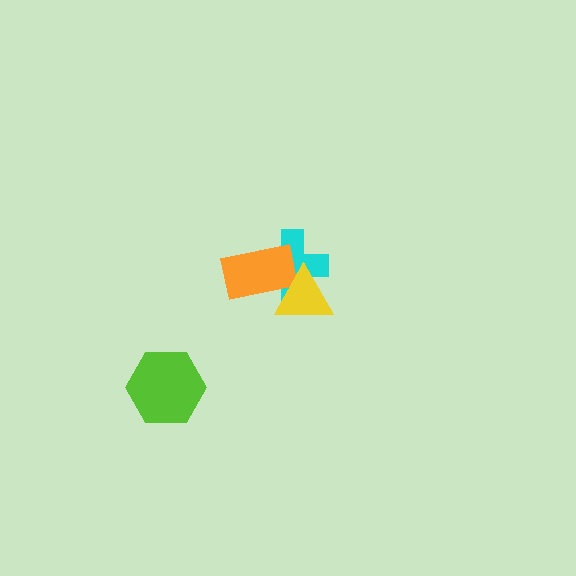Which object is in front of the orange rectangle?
The yellow triangle is in front of the orange rectangle.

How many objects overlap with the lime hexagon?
0 objects overlap with the lime hexagon.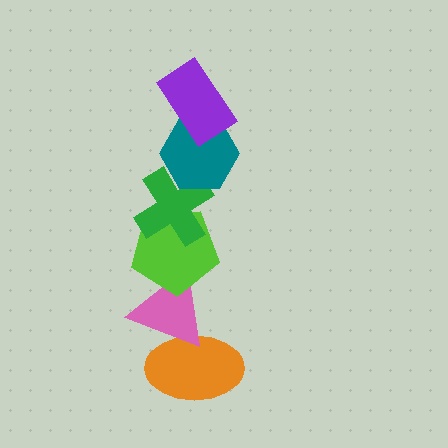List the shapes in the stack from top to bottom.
From top to bottom: the purple rectangle, the teal hexagon, the green cross, the lime pentagon, the pink triangle, the orange ellipse.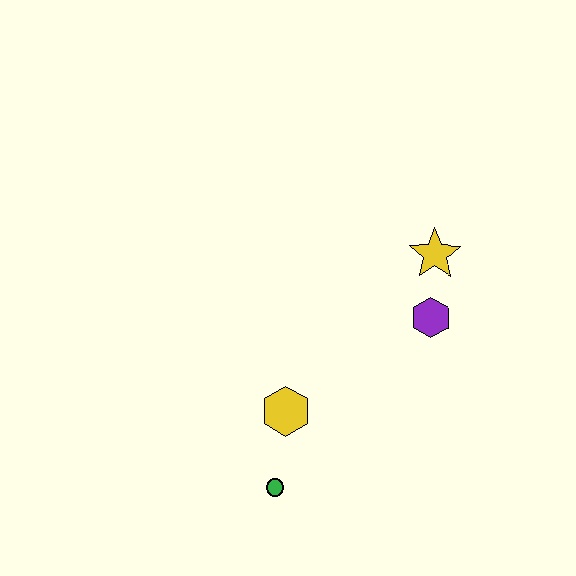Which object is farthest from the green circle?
The yellow star is farthest from the green circle.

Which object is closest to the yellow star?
The purple hexagon is closest to the yellow star.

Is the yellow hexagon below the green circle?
No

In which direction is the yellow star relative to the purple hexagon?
The yellow star is above the purple hexagon.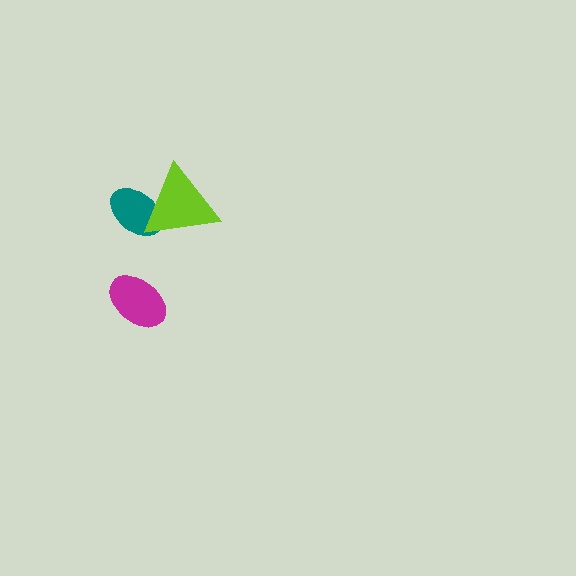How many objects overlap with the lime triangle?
1 object overlaps with the lime triangle.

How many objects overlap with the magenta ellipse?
0 objects overlap with the magenta ellipse.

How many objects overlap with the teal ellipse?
1 object overlaps with the teal ellipse.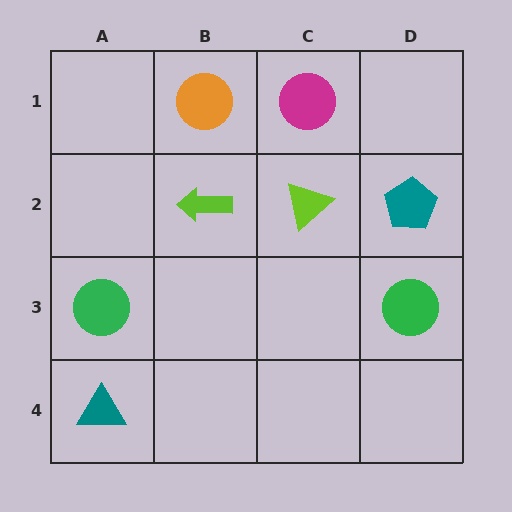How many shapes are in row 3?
2 shapes.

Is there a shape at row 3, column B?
No, that cell is empty.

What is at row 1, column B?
An orange circle.